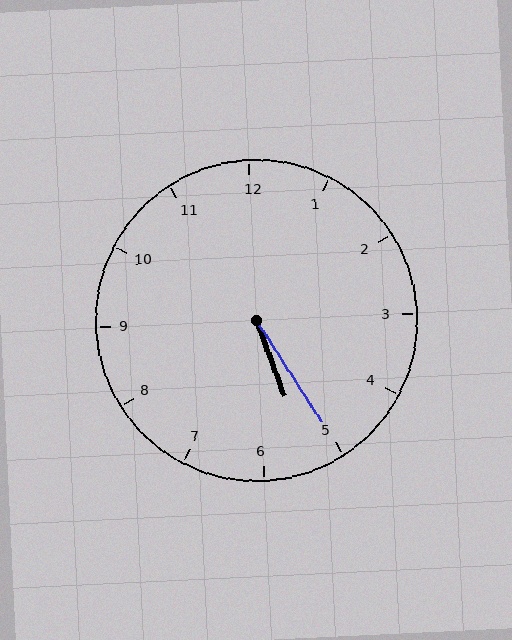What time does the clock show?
5:25.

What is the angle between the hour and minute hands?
Approximately 12 degrees.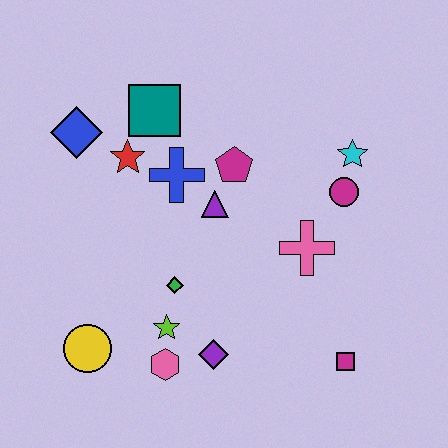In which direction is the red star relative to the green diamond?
The red star is above the green diamond.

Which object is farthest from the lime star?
The cyan star is farthest from the lime star.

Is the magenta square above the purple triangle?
No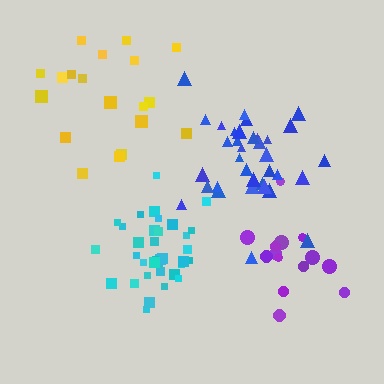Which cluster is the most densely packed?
Cyan.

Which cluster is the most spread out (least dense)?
Yellow.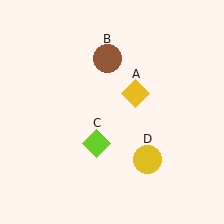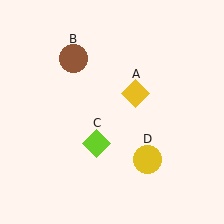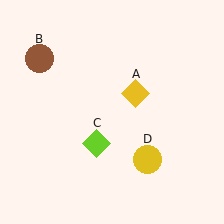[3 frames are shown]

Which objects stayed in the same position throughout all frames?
Yellow diamond (object A) and lime diamond (object C) and yellow circle (object D) remained stationary.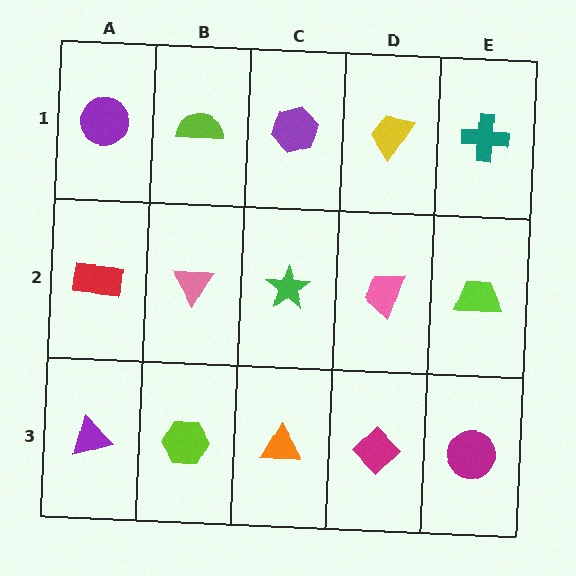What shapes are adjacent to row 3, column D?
A pink trapezoid (row 2, column D), an orange triangle (row 3, column C), a magenta circle (row 3, column E).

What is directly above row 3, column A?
A red rectangle.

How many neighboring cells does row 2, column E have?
3.